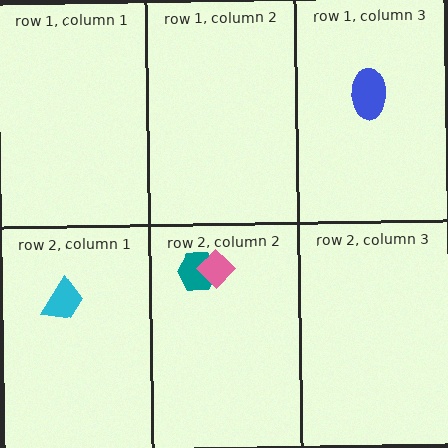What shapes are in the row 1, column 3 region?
The blue ellipse.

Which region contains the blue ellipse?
The row 1, column 3 region.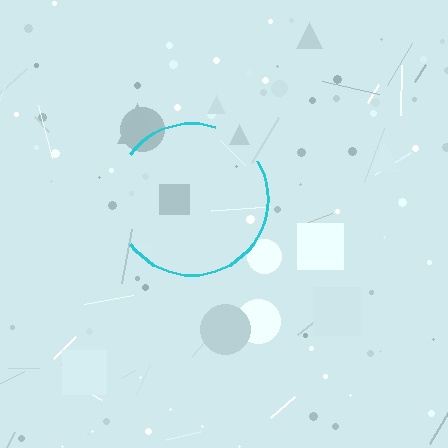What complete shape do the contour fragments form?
The contour fragments form a circle.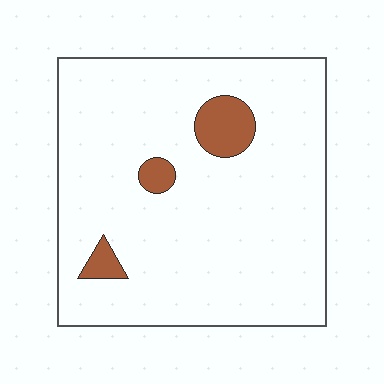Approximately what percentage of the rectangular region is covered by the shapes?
Approximately 5%.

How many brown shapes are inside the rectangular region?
3.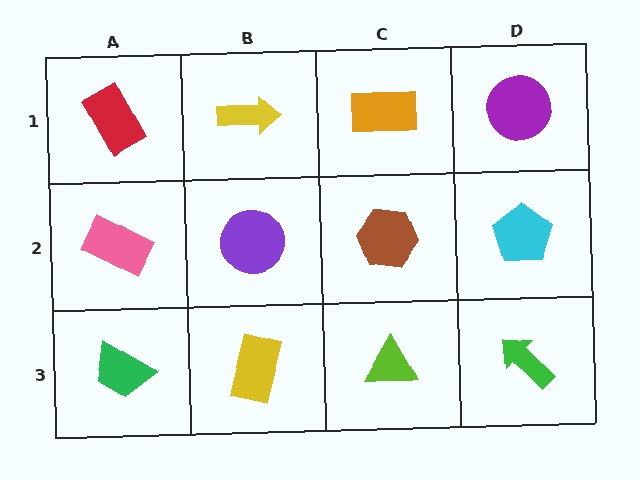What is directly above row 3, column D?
A cyan pentagon.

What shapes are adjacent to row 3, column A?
A pink rectangle (row 2, column A), a yellow rectangle (row 3, column B).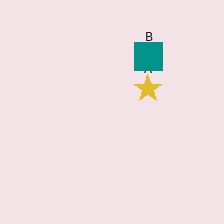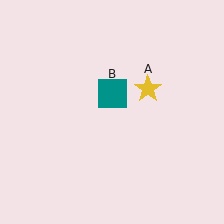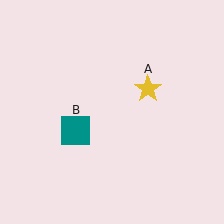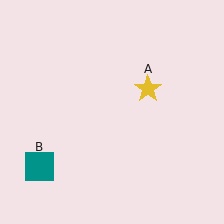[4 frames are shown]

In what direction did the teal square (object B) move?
The teal square (object B) moved down and to the left.